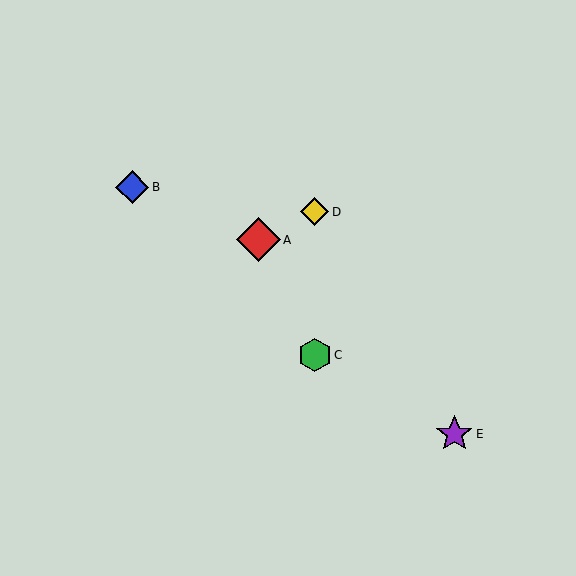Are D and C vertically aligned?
Yes, both are at x≈315.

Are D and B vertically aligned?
No, D is at x≈315 and B is at x≈132.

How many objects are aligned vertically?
2 objects (C, D) are aligned vertically.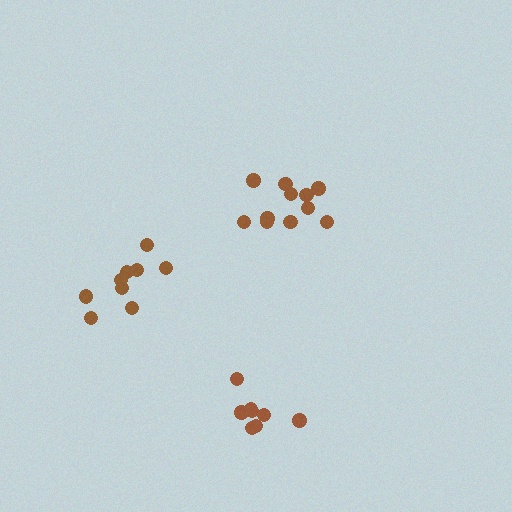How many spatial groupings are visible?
There are 3 spatial groupings.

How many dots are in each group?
Group 1: 11 dots, Group 2: 9 dots, Group 3: 8 dots (28 total).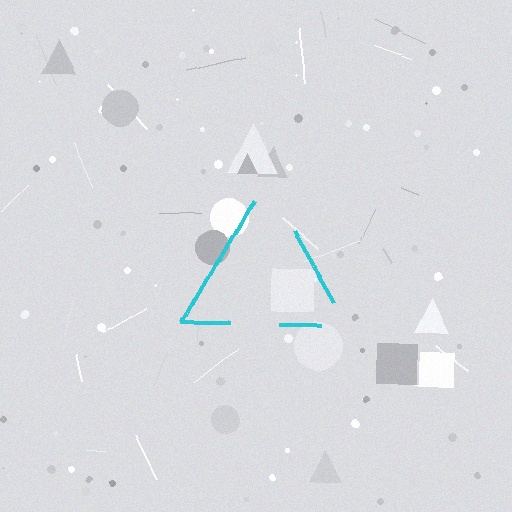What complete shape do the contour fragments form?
The contour fragments form a triangle.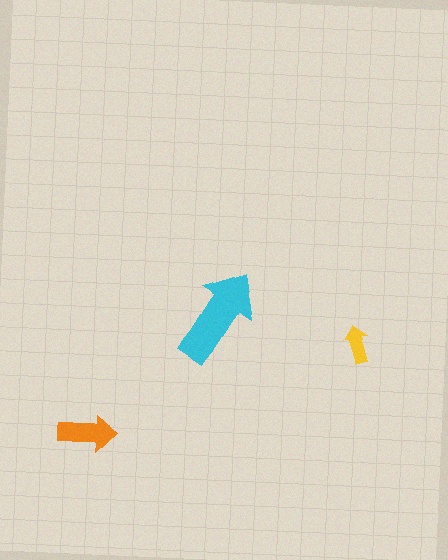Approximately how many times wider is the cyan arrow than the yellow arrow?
About 2.5 times wider.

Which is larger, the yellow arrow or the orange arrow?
The orange one.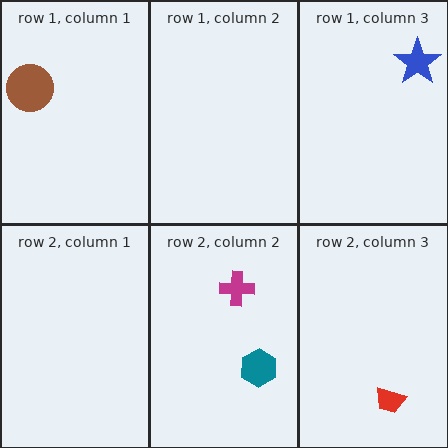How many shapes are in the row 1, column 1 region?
1.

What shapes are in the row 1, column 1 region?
The brown circle.